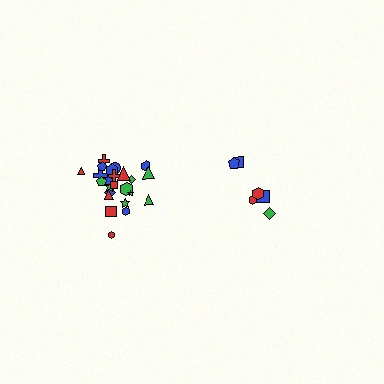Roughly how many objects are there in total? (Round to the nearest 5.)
Roughly 30 objects in total.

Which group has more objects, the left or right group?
The left group.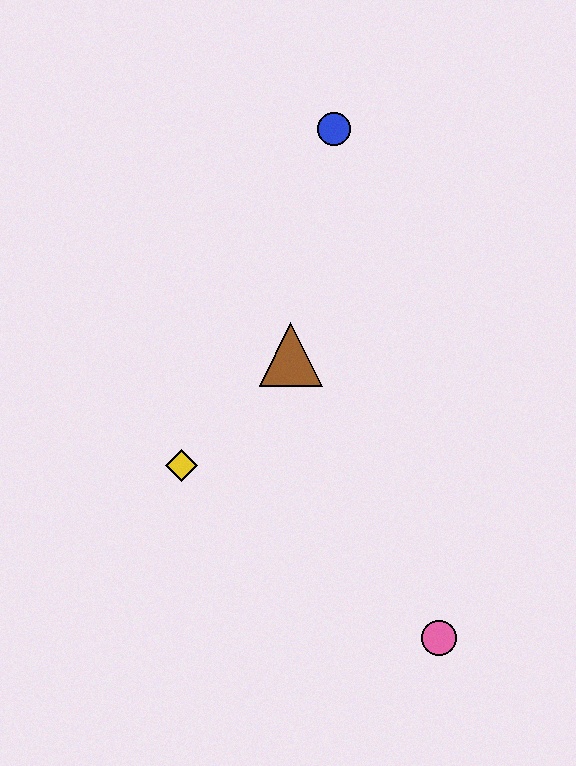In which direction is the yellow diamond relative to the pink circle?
The yellow diamond is to the left of the pink circle.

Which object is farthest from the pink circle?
The blue circle is farthest from the pink circle.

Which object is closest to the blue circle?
The brown triangle is closest to the blue circle.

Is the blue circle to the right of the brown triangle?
Yes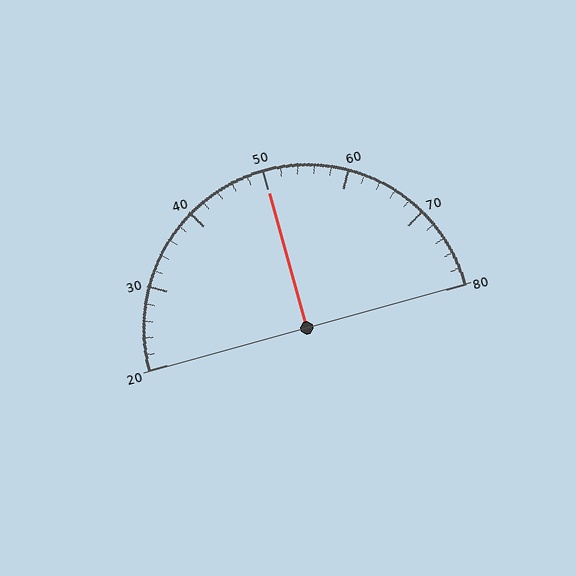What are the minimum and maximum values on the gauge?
The gauge ranges from 20 to 80.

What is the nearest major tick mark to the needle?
The nearest major tick mark is 50.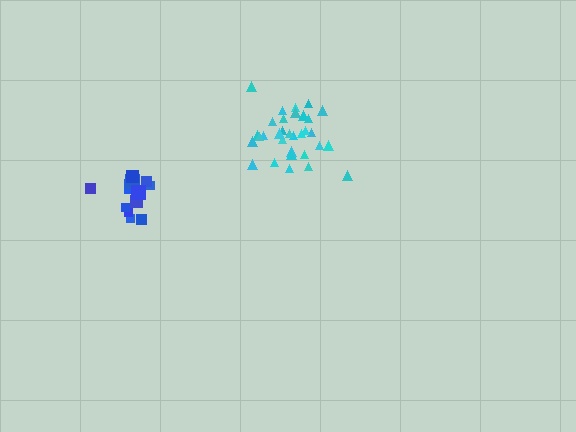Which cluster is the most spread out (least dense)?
Blue.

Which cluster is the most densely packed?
Cyan.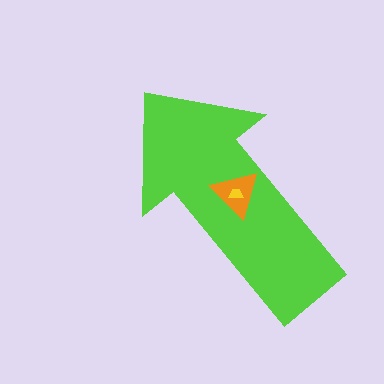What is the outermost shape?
The lime arrow.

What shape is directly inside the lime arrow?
The orange triangle.